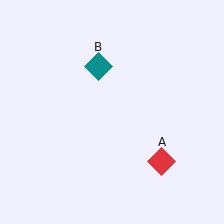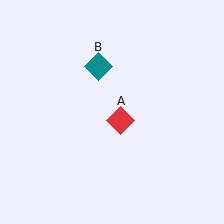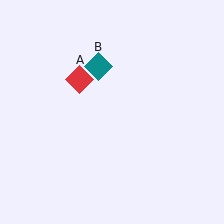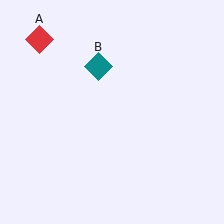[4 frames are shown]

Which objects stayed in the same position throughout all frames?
Teal diamond (object B) remained stationary.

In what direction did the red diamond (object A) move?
The red diamond (object A) moved up and to the left.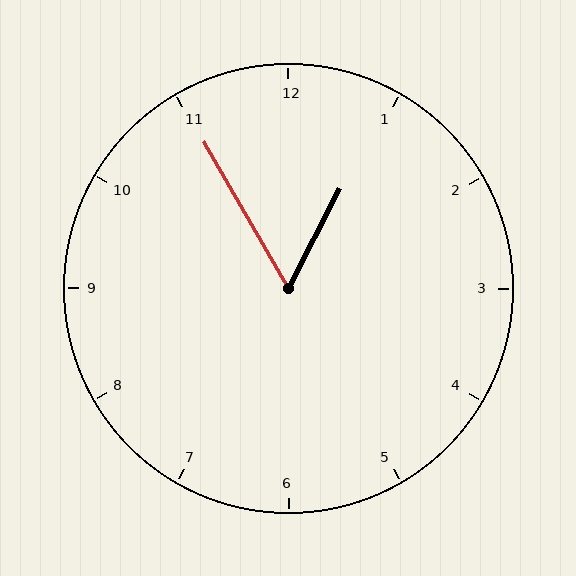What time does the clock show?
12:55.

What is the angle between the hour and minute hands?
Approximately 58 degrees.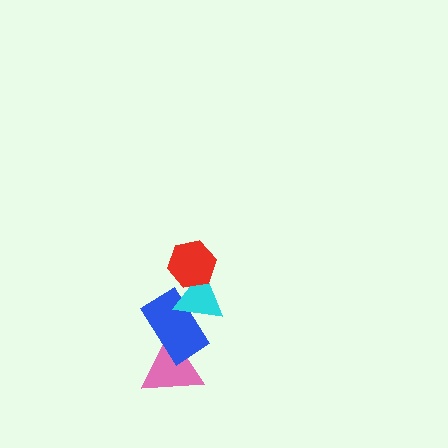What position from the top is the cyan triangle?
The cyan triangle is 2nd from the top.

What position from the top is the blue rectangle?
The blue rectangle is 3rd from the top.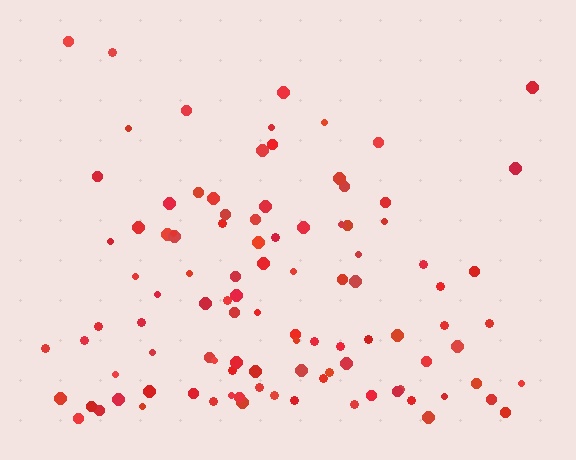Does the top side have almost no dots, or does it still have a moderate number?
Still a moderate number, just noticeably fewer than the bottom.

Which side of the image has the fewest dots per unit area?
The top.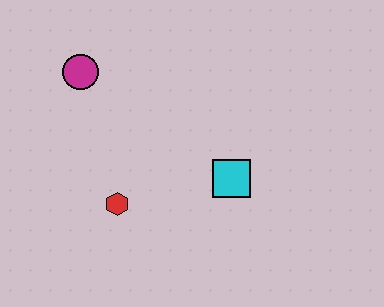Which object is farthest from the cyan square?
The magenta circle is farthest from the cyan square.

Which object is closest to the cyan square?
The red hexagon is closest to the cyan square.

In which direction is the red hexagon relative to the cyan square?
The red hexagon is to the left of the cyan square.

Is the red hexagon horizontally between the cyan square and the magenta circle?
Yes